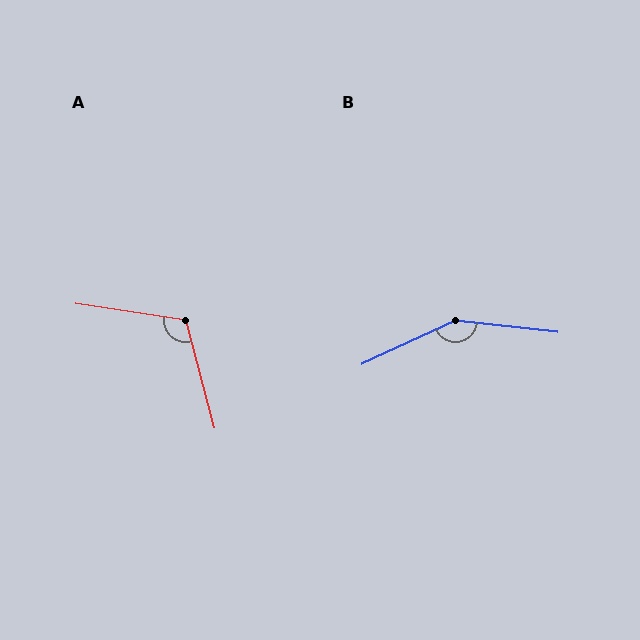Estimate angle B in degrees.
Approximately 148 degrees.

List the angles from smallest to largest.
A (113°), B (148°).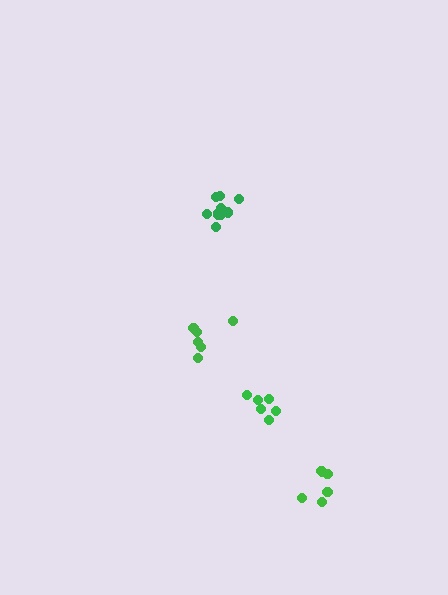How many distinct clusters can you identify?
There are 4 distinct clusters.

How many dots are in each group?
Group 1: 6 dots, Group 2: 12 dots, Group 3: 6 dots, Group 4: 6 dots (30 total).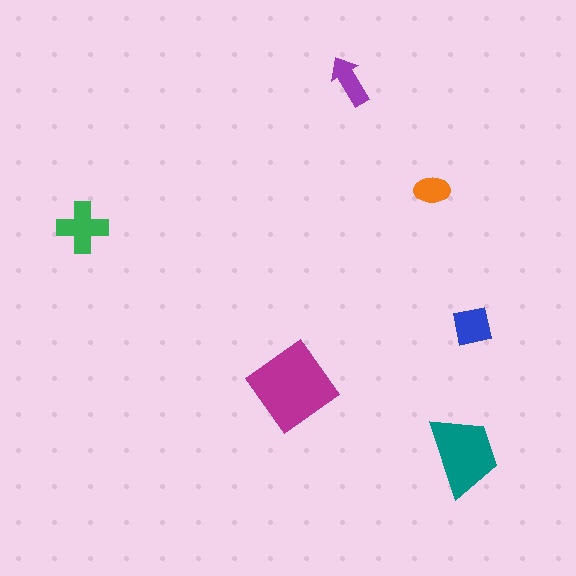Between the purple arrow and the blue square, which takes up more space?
The blue square.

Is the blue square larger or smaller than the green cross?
Smaller.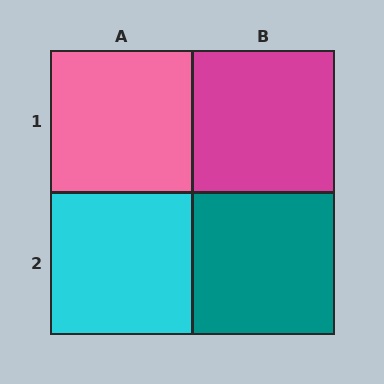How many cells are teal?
1 cell is teal.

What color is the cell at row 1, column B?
Magenta.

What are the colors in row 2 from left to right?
Cyan, teal.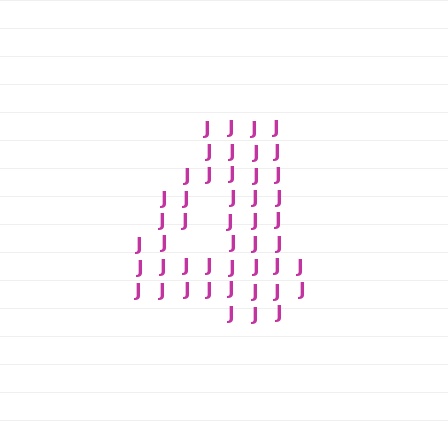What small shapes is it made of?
It is made of small letter J's.